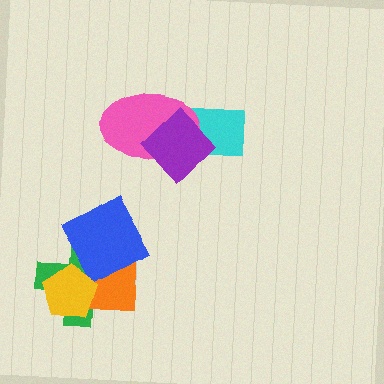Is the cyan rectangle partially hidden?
Yes, it is partially covered by another shape.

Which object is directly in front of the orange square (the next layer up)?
The blue diamond is directly in front of the orange square.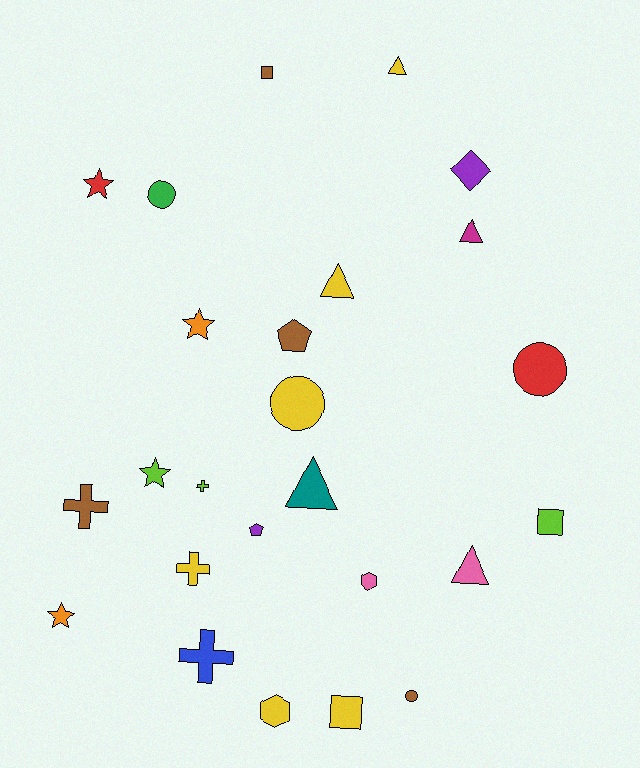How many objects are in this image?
There are 25 objects.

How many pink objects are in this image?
There are 2 pink objects.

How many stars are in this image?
There are 4 stars.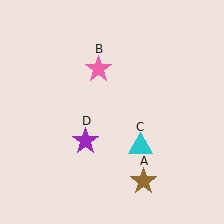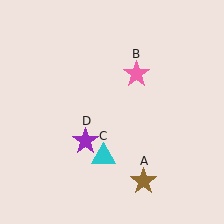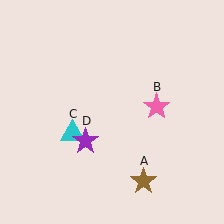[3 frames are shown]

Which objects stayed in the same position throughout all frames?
Brown star (object A) and purple star (object D) remained stationary.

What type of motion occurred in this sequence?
The pink star (object B), cyan triangle (object C) rotated clockwise around the center of the scene.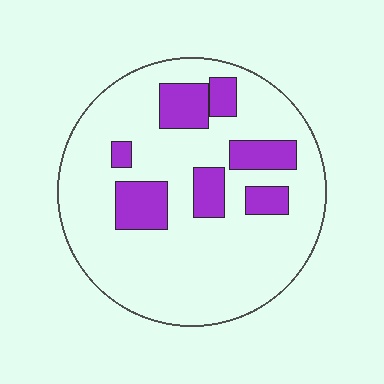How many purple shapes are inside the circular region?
7.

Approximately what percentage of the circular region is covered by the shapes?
Approximately 20%.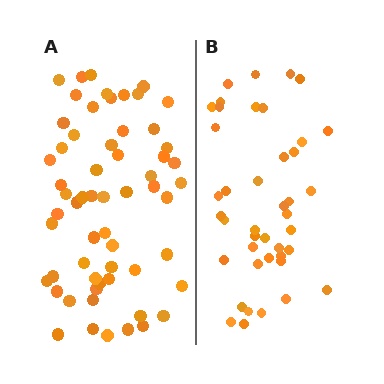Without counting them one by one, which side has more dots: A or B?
Region A (the left region) has more dots.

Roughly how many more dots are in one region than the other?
Region A has approximately 20 more dots than region B.